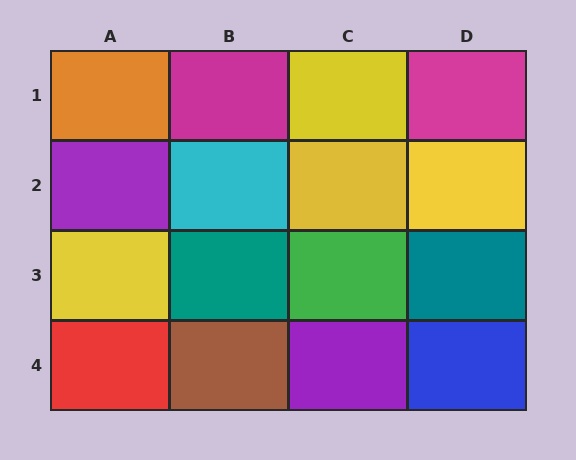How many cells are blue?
1 cell is blue.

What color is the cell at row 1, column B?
Magenta.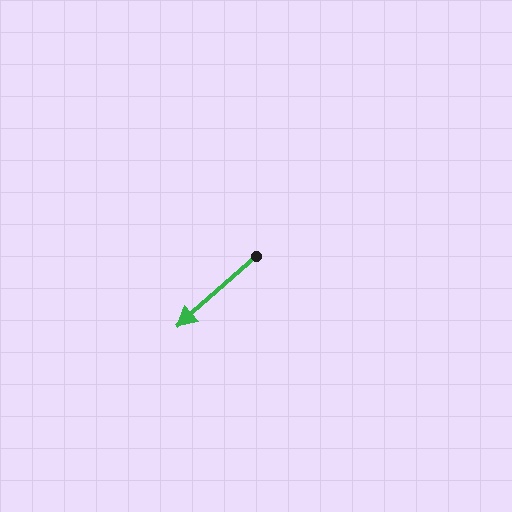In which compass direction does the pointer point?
Southwest.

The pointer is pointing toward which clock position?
Roughly 8 o'clock.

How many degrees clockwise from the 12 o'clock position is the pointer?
Approximately 228 degrees.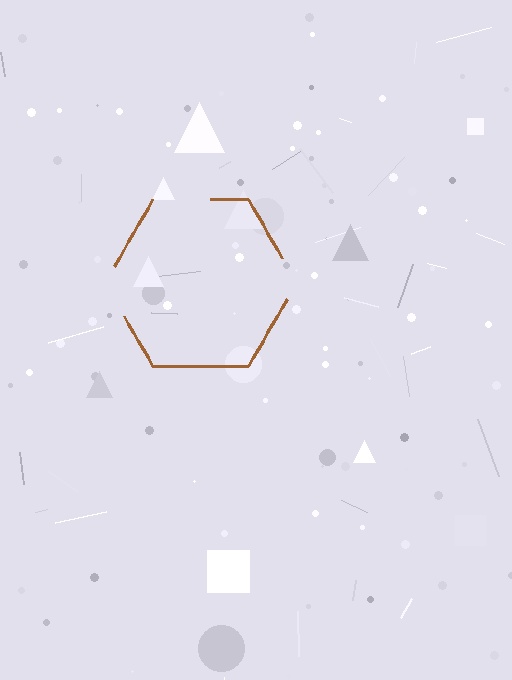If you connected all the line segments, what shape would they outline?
They would outline a hexagon.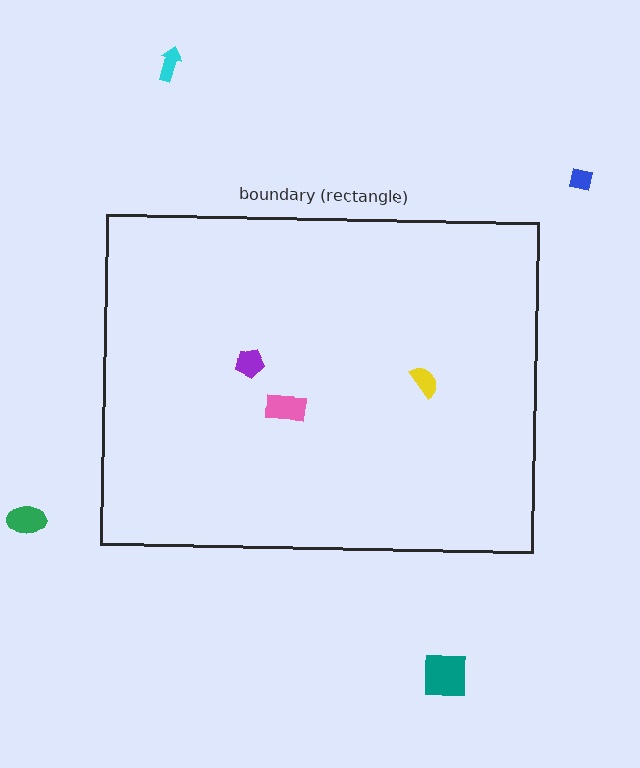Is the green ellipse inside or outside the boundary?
Outside.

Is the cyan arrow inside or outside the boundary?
Outside.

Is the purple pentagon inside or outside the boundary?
Inside.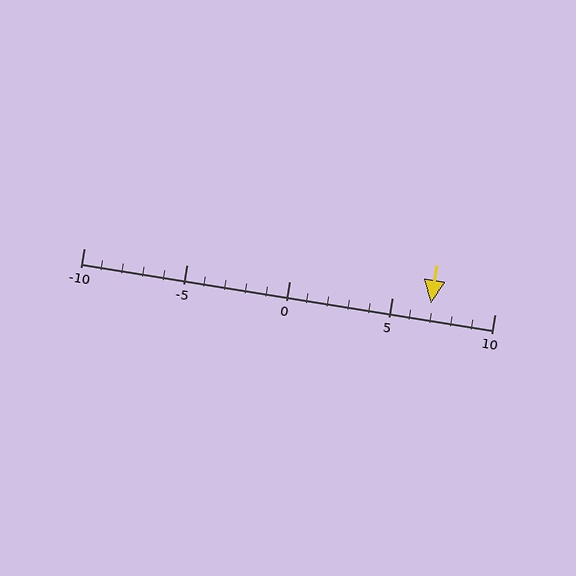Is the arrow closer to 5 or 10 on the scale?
The arrow is closer to 5.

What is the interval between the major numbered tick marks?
The major tick marks are spaced 5 units apart.